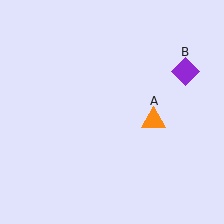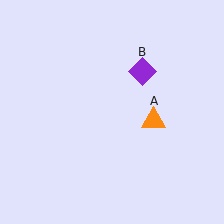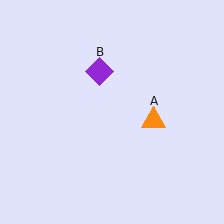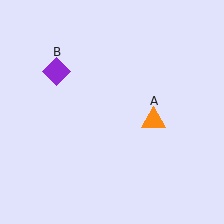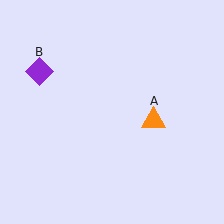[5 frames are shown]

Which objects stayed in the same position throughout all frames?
Orange triangle (object A) remained stationary.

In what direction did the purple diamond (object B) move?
The purple diamond (object B) moved left.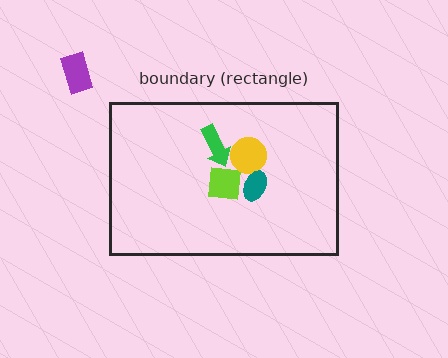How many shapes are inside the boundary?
4 inside, 1 outside.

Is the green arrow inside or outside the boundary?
Inside.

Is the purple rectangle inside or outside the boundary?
Outside.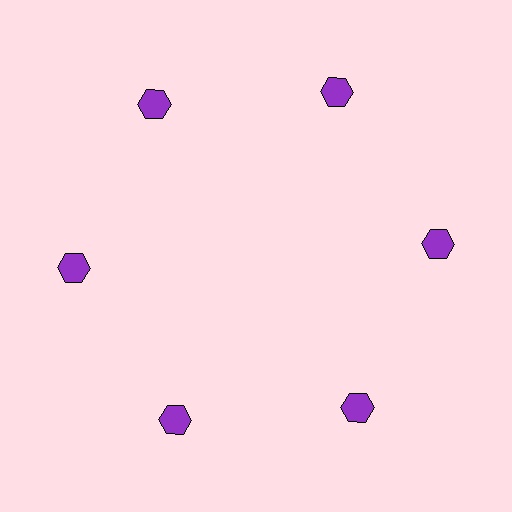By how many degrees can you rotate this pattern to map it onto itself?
The pattern maps onto itself every 60 degrees of rotation.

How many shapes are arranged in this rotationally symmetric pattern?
There are 6 shapes, arranged in 6 groups of 1.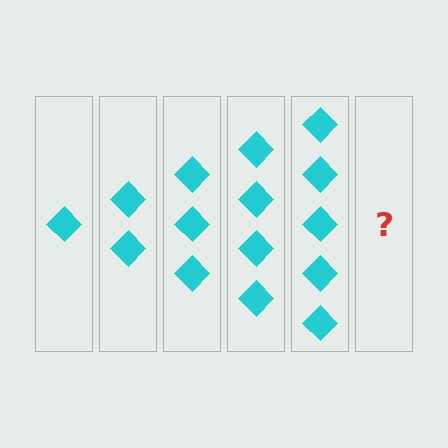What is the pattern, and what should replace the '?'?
The pattern is that each step adds one more diamond. The '?' should be 6 diamonds.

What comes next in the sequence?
The next element should be 6 diamonds.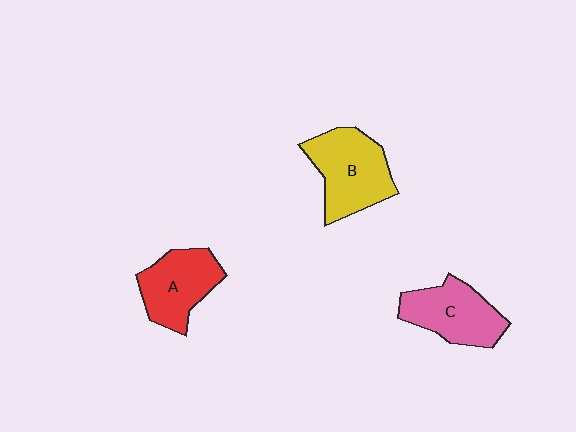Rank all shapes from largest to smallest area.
From largest to smallest: B (yellow), C (pink), A (red).